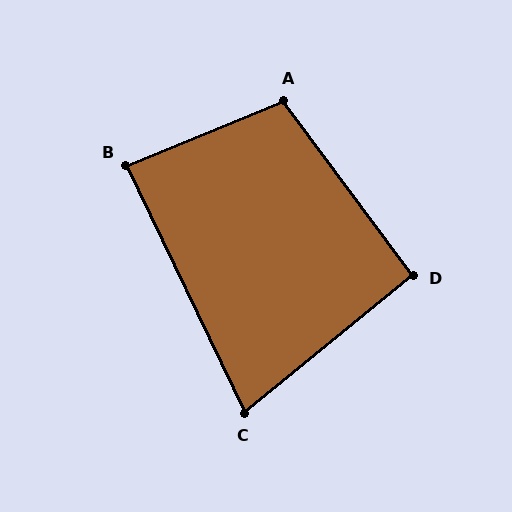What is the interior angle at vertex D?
Approximately 93 degrees (approximately right).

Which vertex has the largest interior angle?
A, at approximately 104 degrees.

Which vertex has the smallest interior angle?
C, at approximately 76 degrees.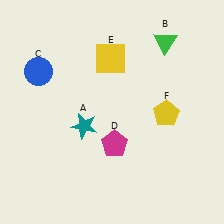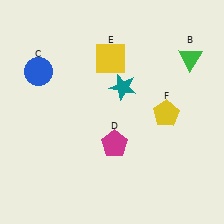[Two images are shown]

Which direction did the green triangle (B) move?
The green triangle (B) moved right.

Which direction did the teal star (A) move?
The teal star (A) moved right.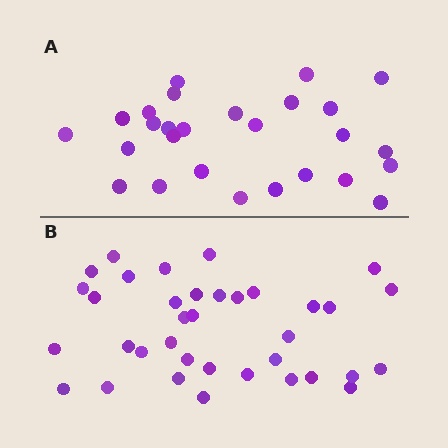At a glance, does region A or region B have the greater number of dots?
Region B (the bottom region) has more dots.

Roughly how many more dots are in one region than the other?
Region B has roughly 8 or so more dots than region A.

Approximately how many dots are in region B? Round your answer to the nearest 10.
About 40 dots. (The exact count is 36, which rounds to 40.)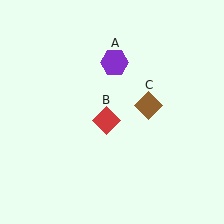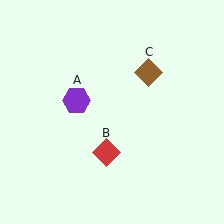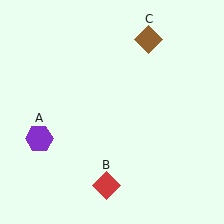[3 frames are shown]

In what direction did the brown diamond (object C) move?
The brown diamond (object C) moved up.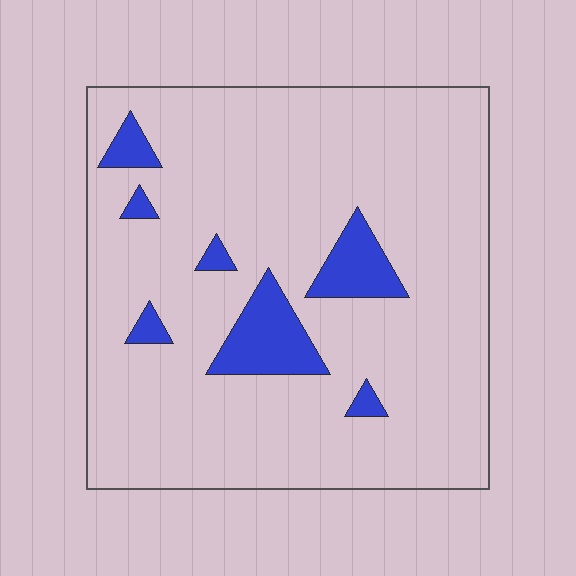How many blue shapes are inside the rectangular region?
7.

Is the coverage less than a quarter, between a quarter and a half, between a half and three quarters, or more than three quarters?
Less than a quarter.